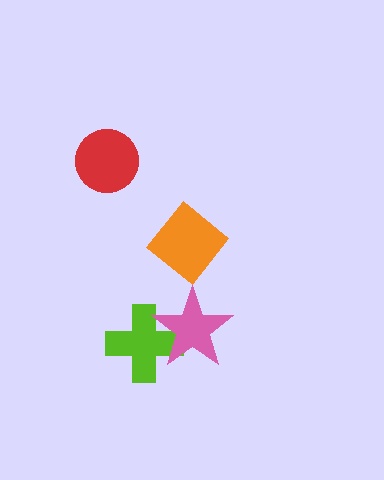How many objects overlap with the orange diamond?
0 objects overlap with the orange diamond.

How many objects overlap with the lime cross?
1 object overlaps with the lime cross.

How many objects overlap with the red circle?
0 objects overlap with the red circle.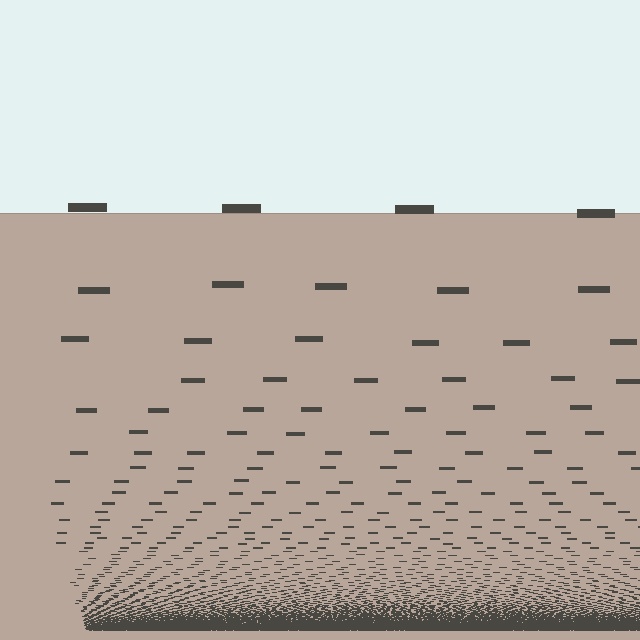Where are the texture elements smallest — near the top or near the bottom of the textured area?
Near the bottom.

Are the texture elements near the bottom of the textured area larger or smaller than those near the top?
Smaller. The gradient is inverted — elements near the bottom are smaller and denser.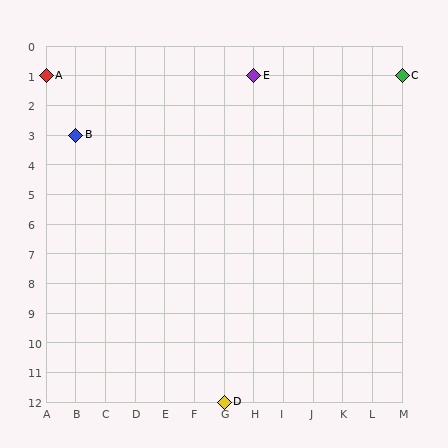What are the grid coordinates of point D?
Point D is at grid coordinates (G, 12).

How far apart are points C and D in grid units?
Points C and D are 6 columns and 11 rows apart (about 12.5 grid units diagonally).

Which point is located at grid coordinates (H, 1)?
Point E is at (H, 1).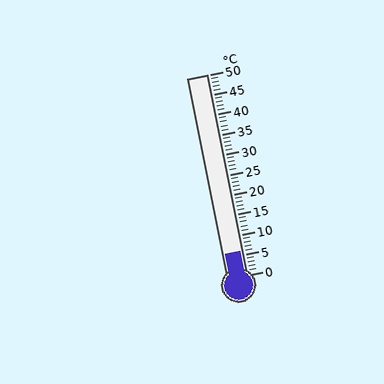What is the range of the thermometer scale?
The thermometer scale ranges from 0°C to 50°C.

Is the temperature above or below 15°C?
The temperature is below 15°C.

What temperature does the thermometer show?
The thermometer shows approximately 6°C.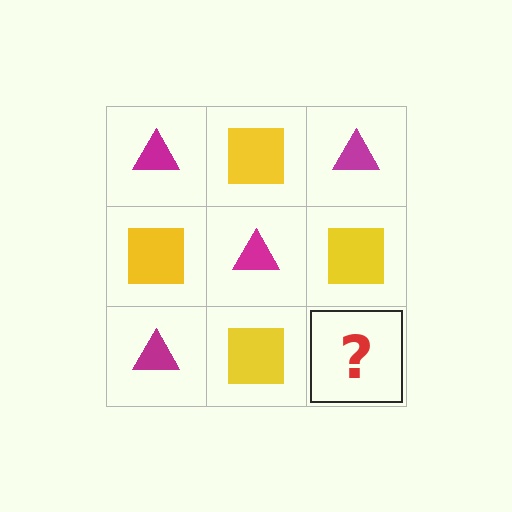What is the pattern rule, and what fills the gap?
The rule is that it alternates magenta triangle and yellow square in a checkerboard pattern. The gap should be filled with a magenta triangle.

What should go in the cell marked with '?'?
The missing cell should contain a magenta triangle.